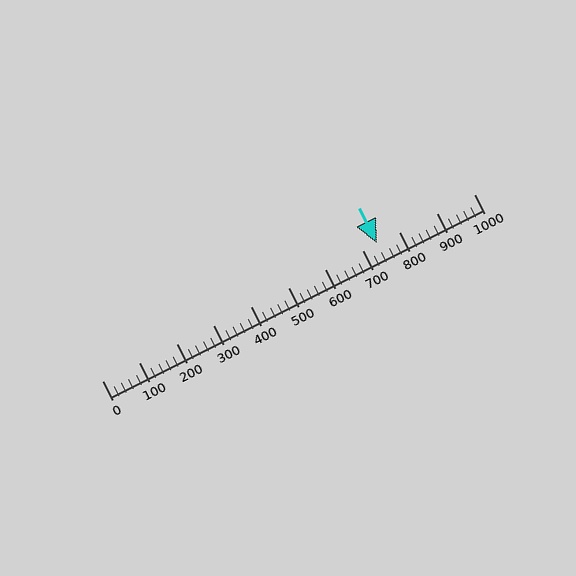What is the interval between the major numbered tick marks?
The major tick marks are spaced 100 units apart.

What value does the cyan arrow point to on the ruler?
The cyan arrow points to approximately 740.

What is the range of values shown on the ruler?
The ruler shows values from 0 to 1000.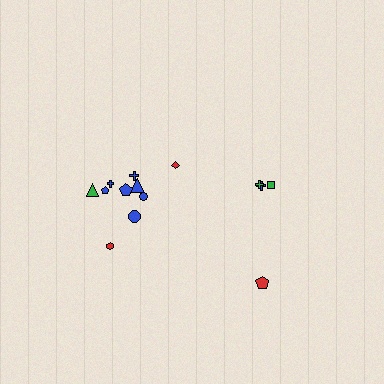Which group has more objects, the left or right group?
The left group.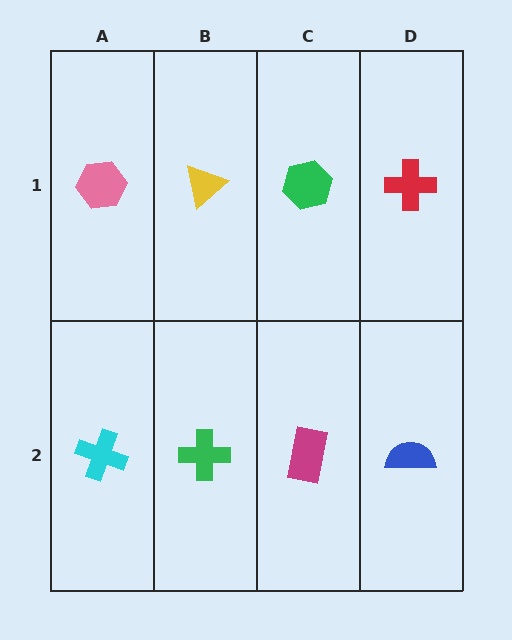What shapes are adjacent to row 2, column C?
A green hexagon (row 1, column C), a green cross (row 2, column B), a blue semicircle (row 2, column D).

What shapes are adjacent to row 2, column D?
A red cross (row 1, column D), a magenta rectangle (row 2, column C).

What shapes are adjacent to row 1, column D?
A blue semicircle (row 2, column D), a green hexagon (row 1, column C).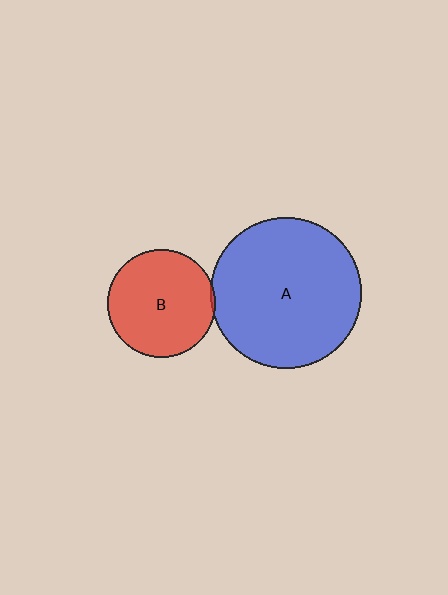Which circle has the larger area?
Circle A (blue).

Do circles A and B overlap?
Yes.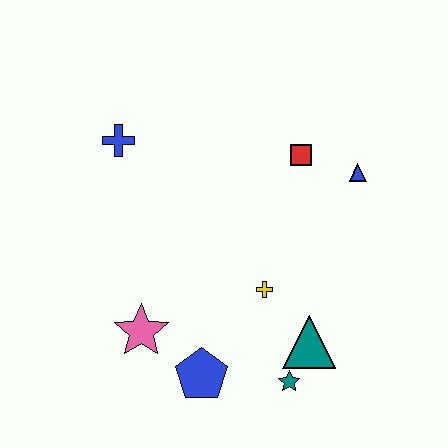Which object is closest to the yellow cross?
The teal triangle is closest to the yellow cross.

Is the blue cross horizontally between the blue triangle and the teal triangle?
No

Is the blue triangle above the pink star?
Yes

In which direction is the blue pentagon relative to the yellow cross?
The blue pentagon is below the yellow cross.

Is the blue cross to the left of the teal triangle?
Yes